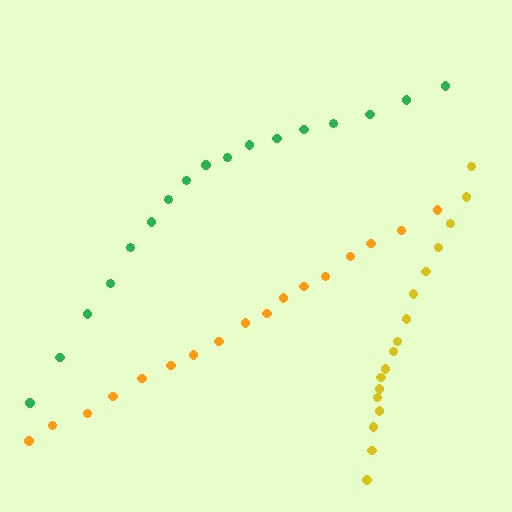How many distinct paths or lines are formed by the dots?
There are 3 distinct paths.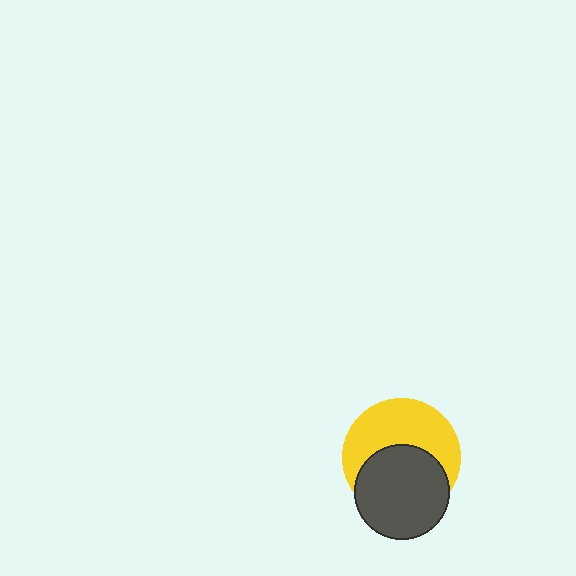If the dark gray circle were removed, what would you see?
You would see the complete yellow circle.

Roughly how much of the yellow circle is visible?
About half of it is visible (roughly 52%).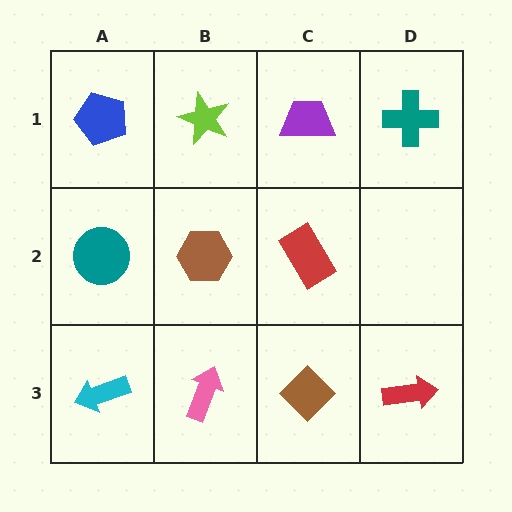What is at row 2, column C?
A red rectangle.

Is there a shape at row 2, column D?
No, that cell is empty.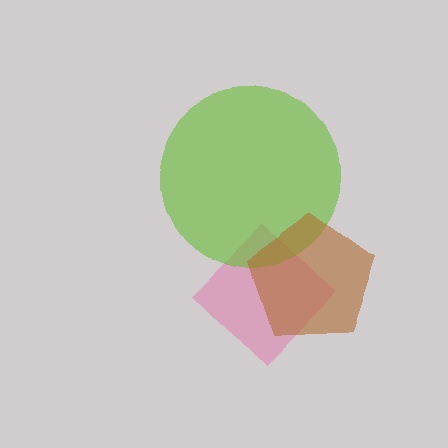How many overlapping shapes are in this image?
There are 3 overlapping shapes in the image.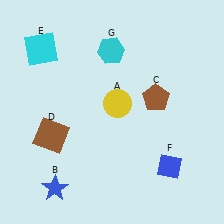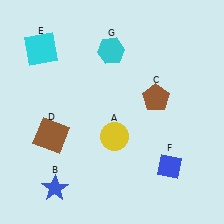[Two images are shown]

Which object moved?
The yellow circle (A) moved down.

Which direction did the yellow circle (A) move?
The yellow circle (A) moved down.